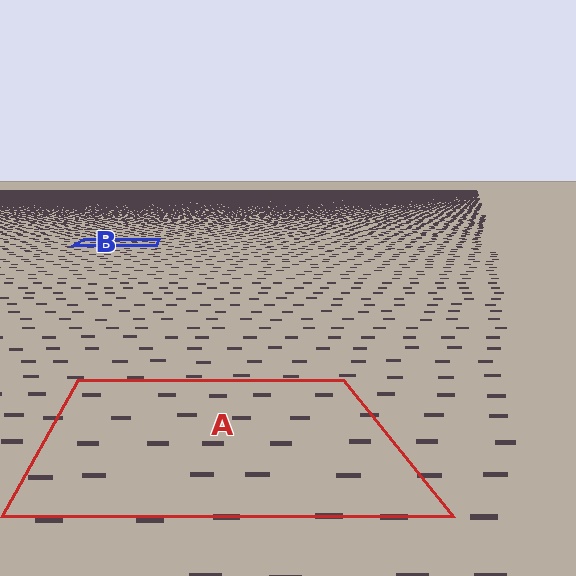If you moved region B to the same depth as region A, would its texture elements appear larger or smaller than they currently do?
They would appear larger. At a closer depth, the same texture elements are projected at a bigger on-screen size.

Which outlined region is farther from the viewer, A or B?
Region B is farther from the viewer — the texture elements inside it appear smaller and more densely packed.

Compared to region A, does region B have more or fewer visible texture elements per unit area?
Region B has more texture elements per unit area — they are packed more densely because it is farther away.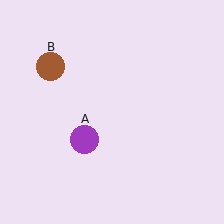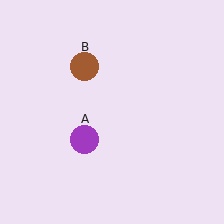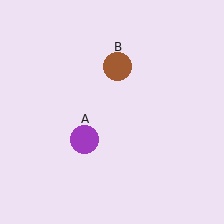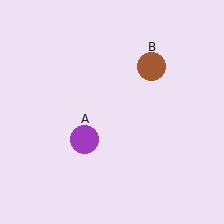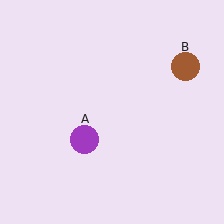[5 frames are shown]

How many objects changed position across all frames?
1 object changed position: brown circle (object B).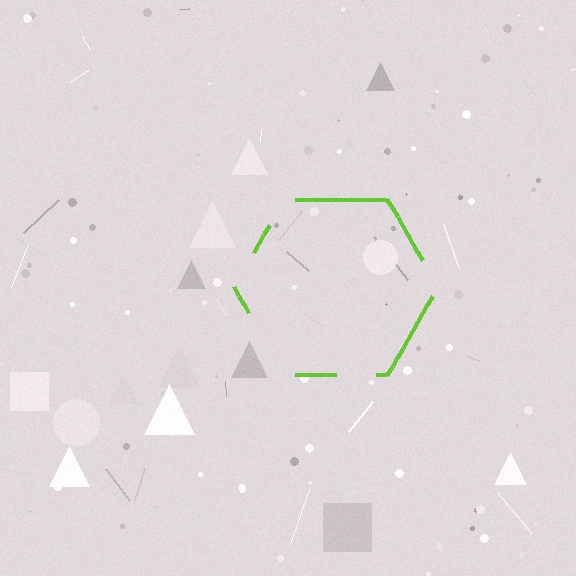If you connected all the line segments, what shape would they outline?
They would outline a hexagon.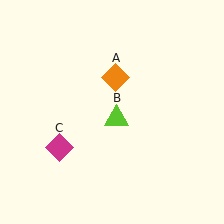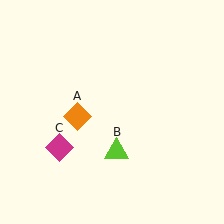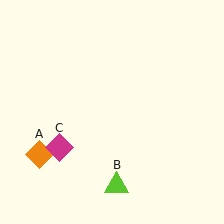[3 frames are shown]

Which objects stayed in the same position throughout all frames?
Magenta diamond (object C) remained stationary.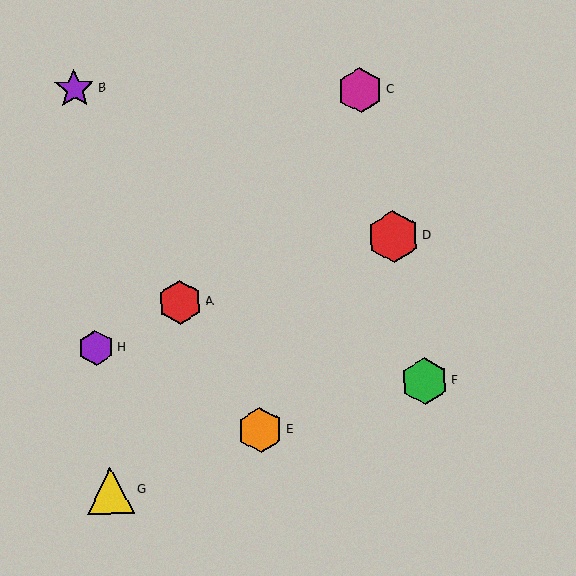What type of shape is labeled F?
Shape F is a green hexagon.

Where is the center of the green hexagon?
The center of the green hexagon is at (425, 381).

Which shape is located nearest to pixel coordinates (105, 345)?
The purple hexagon (labeled H) at (96, 348) is nearest to that location.